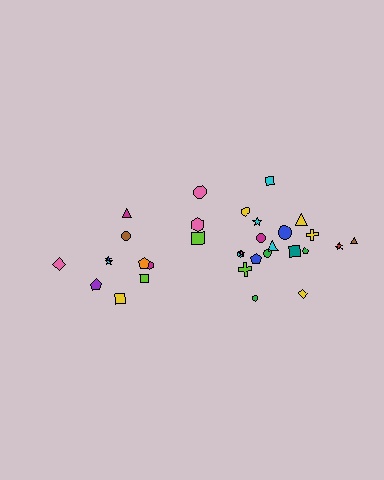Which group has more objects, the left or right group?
The right group.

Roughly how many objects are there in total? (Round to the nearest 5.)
Roughly 30 objects in total.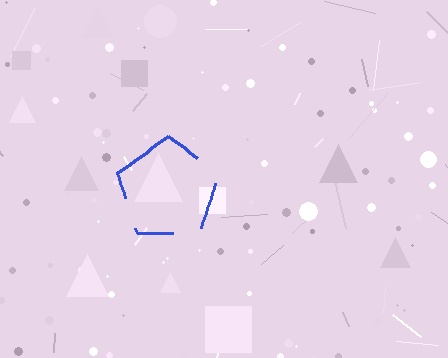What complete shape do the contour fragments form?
The contour fragments form a pentagon.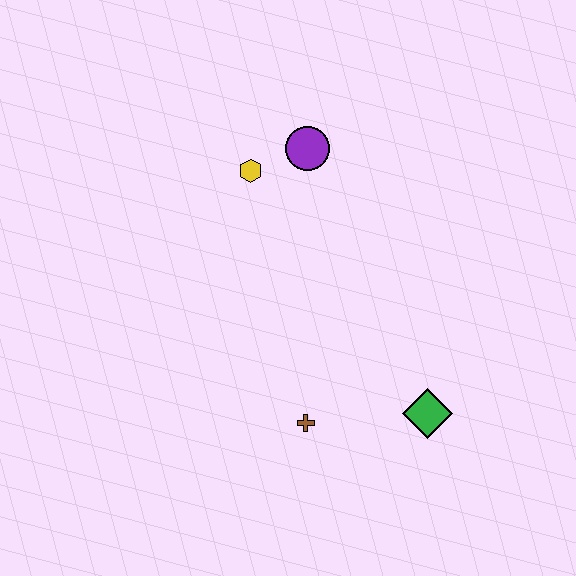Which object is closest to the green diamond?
The brown cross is closest to the green diamond.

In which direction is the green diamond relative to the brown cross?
The green diamond is to the right of the brown cross.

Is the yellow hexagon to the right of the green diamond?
No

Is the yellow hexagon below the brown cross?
No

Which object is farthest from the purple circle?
The green diamond is farthest from the purple circle.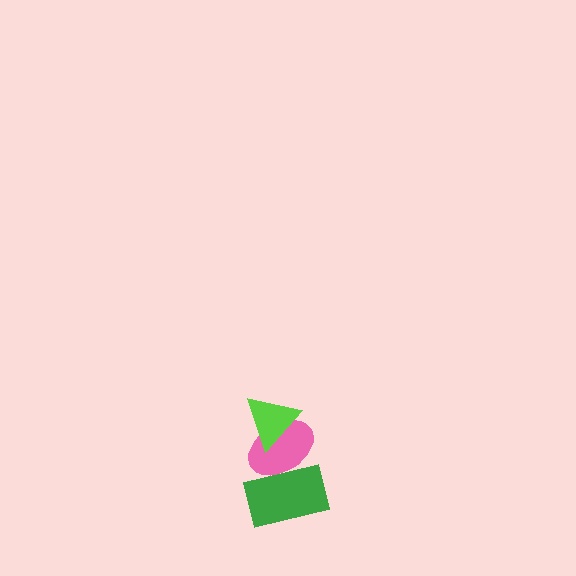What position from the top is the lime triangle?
The lime triangle is 1st from the top.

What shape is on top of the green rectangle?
The pink ellipse is on top of the green rectangle.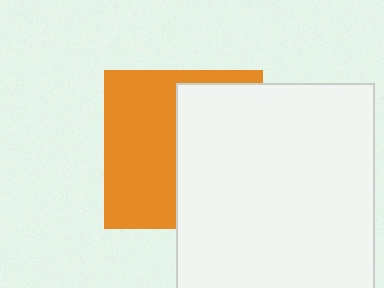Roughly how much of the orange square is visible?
About half of it is visible (roughly 50%).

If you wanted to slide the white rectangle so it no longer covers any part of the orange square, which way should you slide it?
Slide it right — that is the most direct way to separate the two shapes.